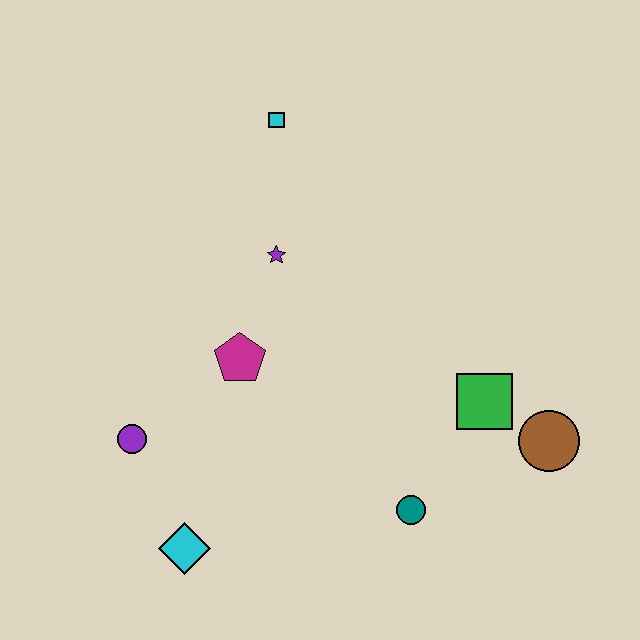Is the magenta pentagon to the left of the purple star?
Yes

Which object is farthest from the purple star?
The brown circle is farthest from the purple star.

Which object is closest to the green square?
The brown circle is closest to the green square.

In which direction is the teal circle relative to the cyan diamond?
The teal circle is to the right of the cyan diamond.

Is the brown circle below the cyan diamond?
No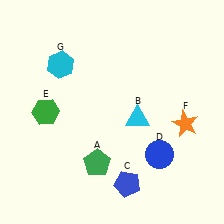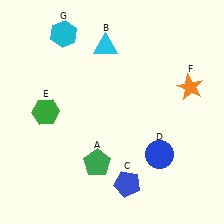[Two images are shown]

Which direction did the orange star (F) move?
The orange star (F) moved up.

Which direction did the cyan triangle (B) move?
The cyan triangle (B) moved up.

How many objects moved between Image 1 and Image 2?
3 objects moved between the two images.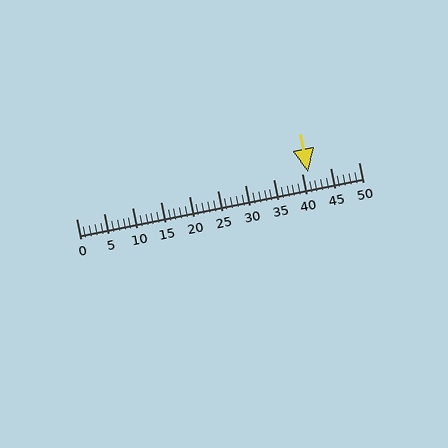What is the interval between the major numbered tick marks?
The major tick marks are spaced 5 units apart.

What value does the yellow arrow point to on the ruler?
The yellow arrow points to approximately 41.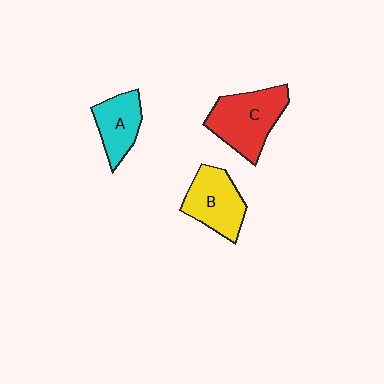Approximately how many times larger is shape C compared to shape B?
Approximately 1.2 times.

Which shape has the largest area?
Shape C (red).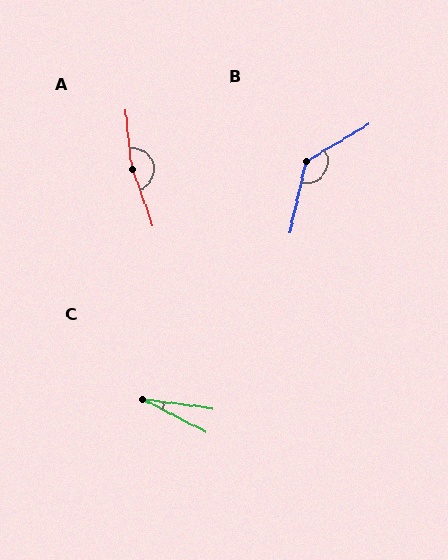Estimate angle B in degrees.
Approximately 134 degrees.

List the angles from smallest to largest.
C (20°), B (134°), A (166°).